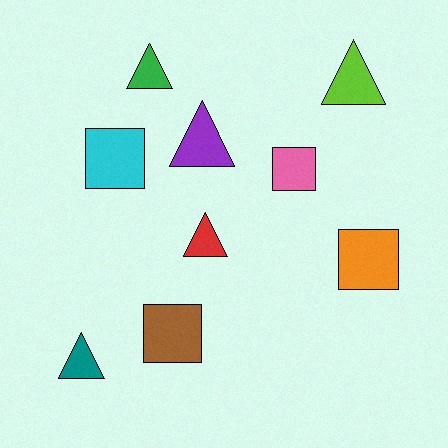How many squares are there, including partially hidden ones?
There are 4 squares.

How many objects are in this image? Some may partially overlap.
There are 9 objects.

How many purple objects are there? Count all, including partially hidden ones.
There is 1 purple object.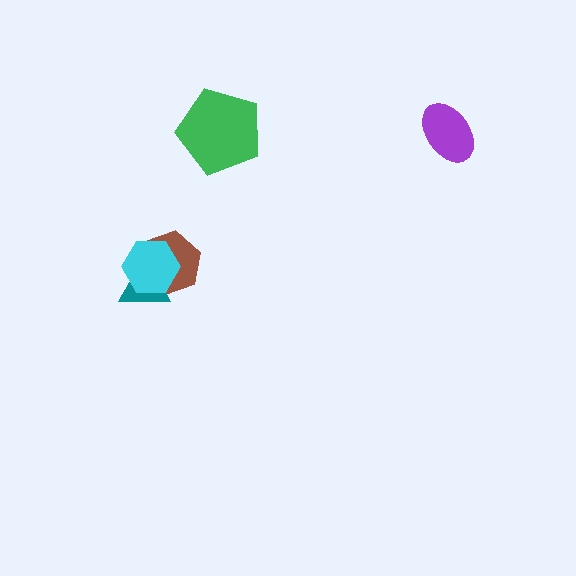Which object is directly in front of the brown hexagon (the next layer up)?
The teal triangle is directly in front of the brown hexagon.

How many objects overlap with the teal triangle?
2 objects overlap with the teal triangle.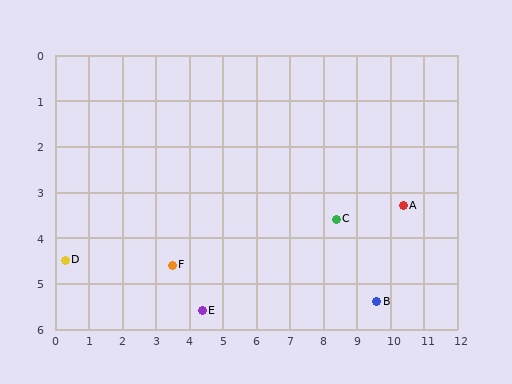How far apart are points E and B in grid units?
Points E and B are about 5.2 grid units apart.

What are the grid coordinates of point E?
Point E is at approximately (4.4, 5.6).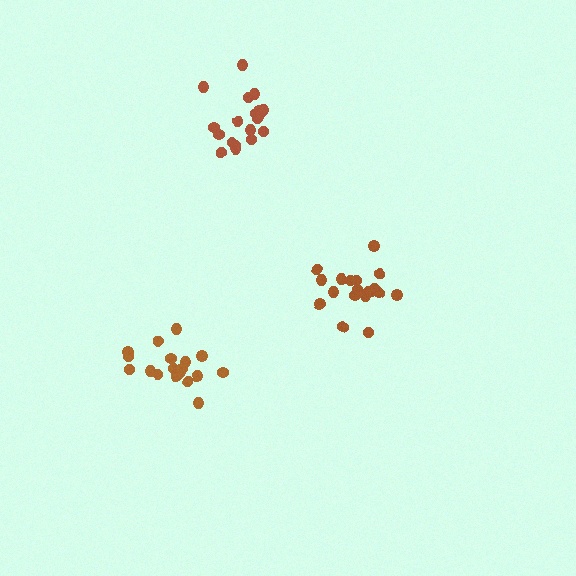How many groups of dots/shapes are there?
There are 3 groups.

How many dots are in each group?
Group 1: 19 dots, Group 2: 18 dots, Group 3: 19 dots (56 total).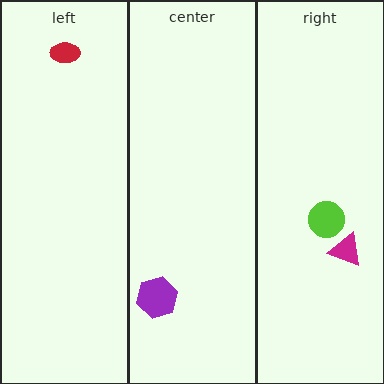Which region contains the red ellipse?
The left region.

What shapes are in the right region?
The magenta triangle, the lime circle.